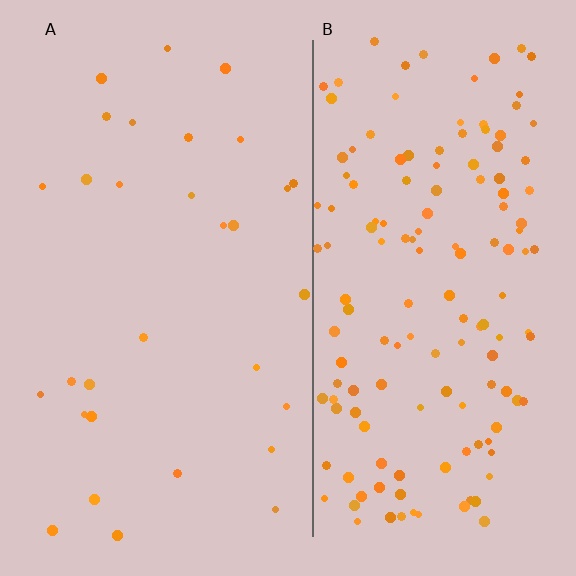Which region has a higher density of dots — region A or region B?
B (the right).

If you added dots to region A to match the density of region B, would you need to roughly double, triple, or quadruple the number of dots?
Approximately quadruple.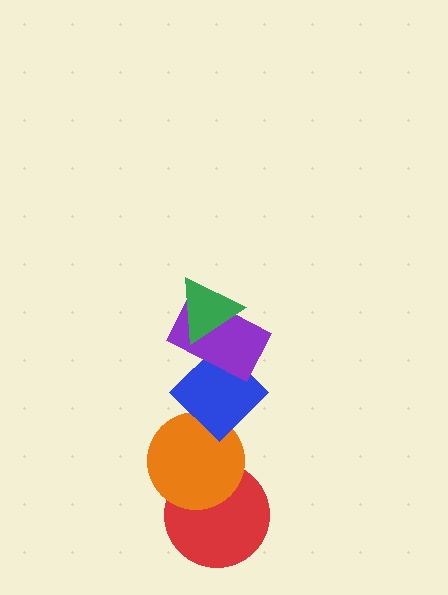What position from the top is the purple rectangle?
The purple rectangle is 2nd from the top.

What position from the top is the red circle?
The red circle is 5th from the top.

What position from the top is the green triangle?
The green triangle is 1st from the top.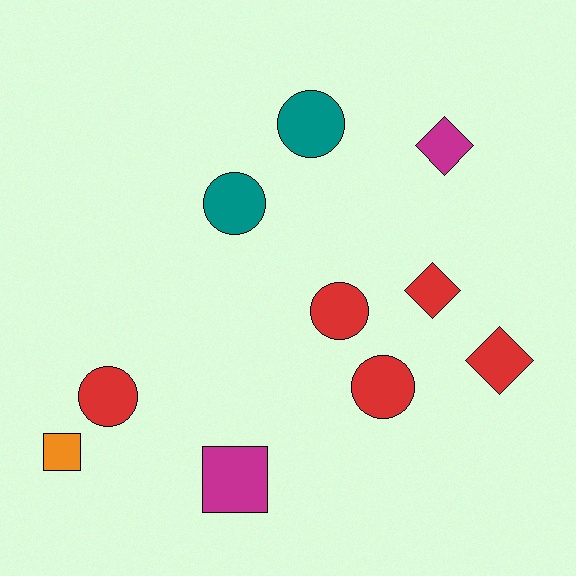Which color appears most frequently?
Red, with 5 objects.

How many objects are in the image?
There are 10 objects.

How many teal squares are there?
There are no teal squares.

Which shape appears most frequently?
Circle, with 5 objects.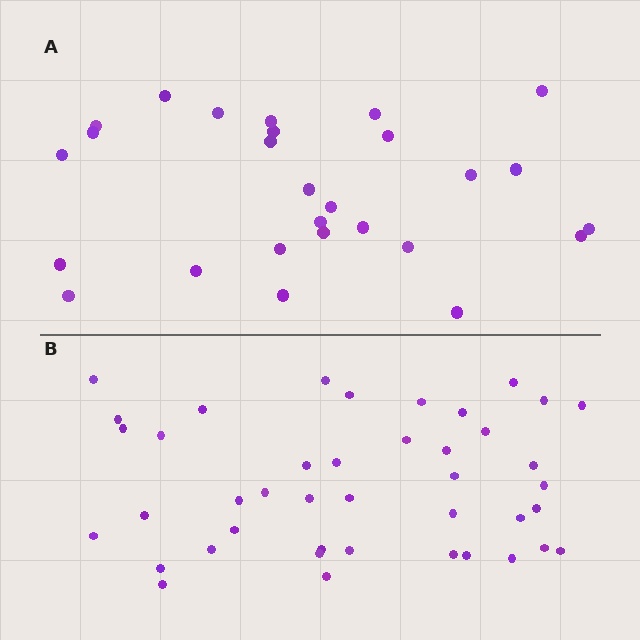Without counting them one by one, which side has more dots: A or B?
Region B (the bottom region) has more dots.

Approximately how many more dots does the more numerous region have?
Region B has approximately 15 more dots than region A.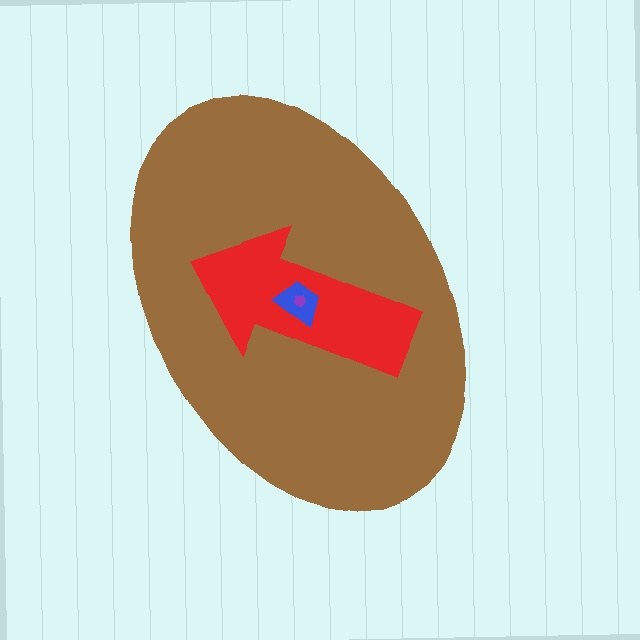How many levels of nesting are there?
4.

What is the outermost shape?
The brown ellipse.